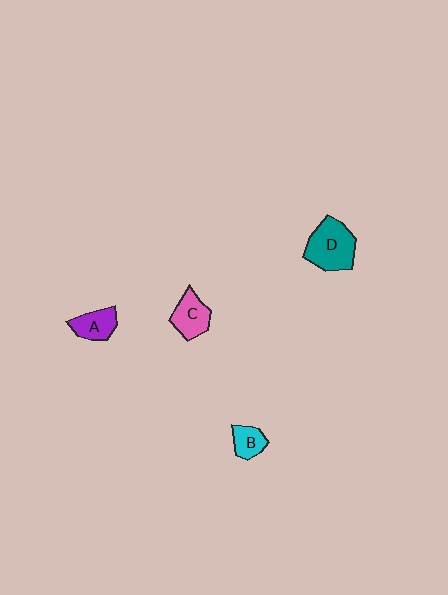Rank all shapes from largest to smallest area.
From largest to smallest: D (teal), C (pink), A (purple), B (cyan).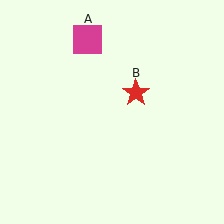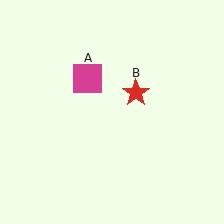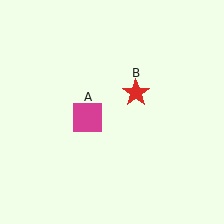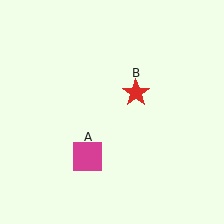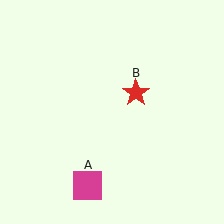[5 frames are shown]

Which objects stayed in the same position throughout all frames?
Red star (object B) remained stationary.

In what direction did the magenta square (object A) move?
The magenta square (object A) moved down.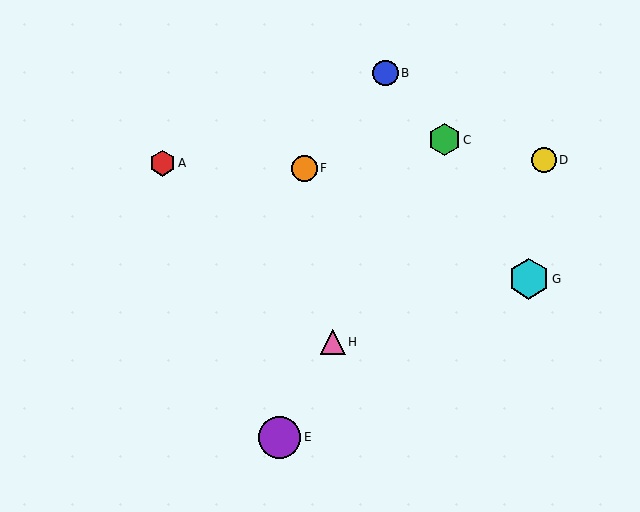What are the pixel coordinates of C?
Object C is at (444, 140).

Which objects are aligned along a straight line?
Objects C, E, H are aligned along a straight line.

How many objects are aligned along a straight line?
3 objects (C, E, H) are aligned along a straight line.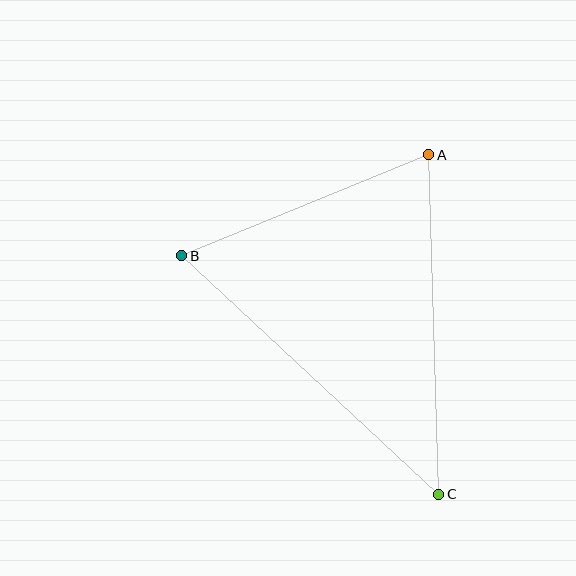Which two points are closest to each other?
Points A and B are closest to each other.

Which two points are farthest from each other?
Points B and C are farthest from each other.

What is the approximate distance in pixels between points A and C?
The distance between A and C is approximately 340 pixels.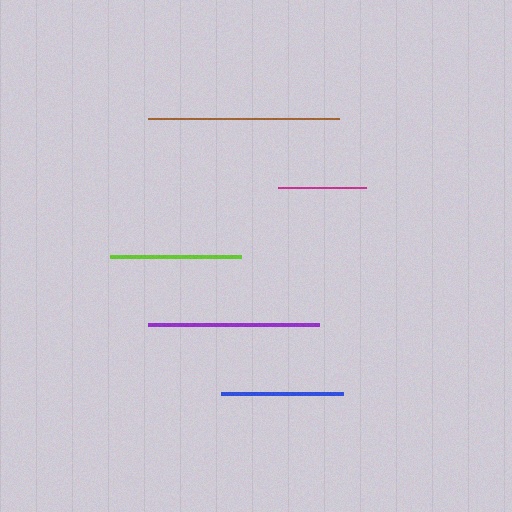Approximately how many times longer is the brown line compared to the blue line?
The brown line is approximately 1.6 times the length of the blue line.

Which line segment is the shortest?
The magenta line is the shortest at approximately 87 pixels.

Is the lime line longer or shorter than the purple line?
The purple line is longer than the lime line.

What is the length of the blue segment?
The blue segment is approximately 122 pixels long.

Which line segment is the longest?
The brown line is the longest at approximately 192 pixels.